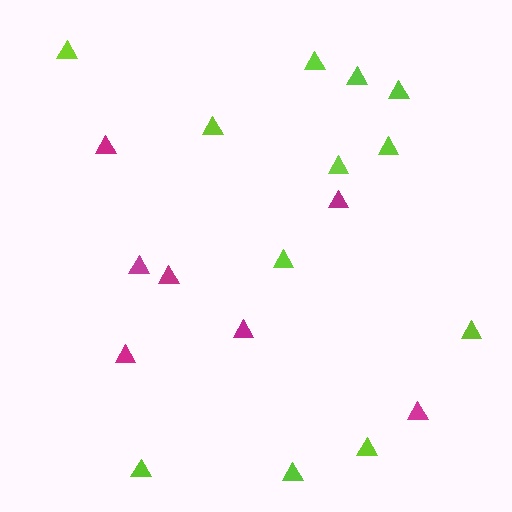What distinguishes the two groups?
There are 2 groups: one group of lime triangles (12) and one group of magenta triangles (7).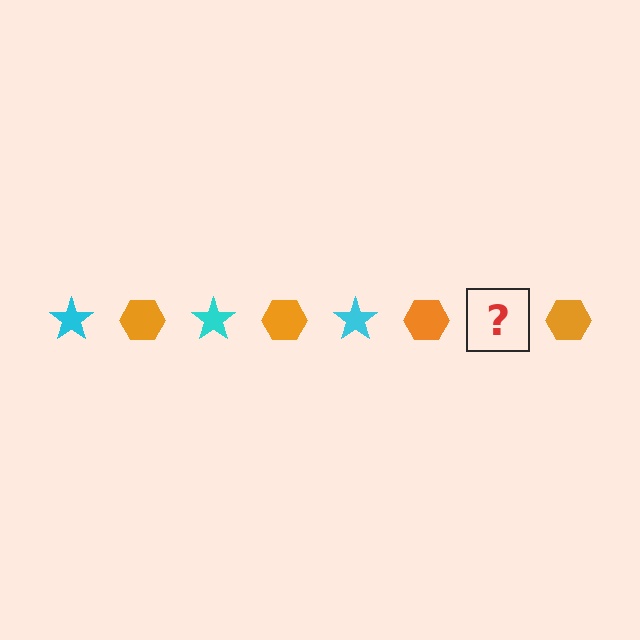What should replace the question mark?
The question mark should be replaced with a cyan star.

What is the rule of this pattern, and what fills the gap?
The rule is that the pattern alternates between cyan star and orange hexagon. The gap should be filled with a cyan star.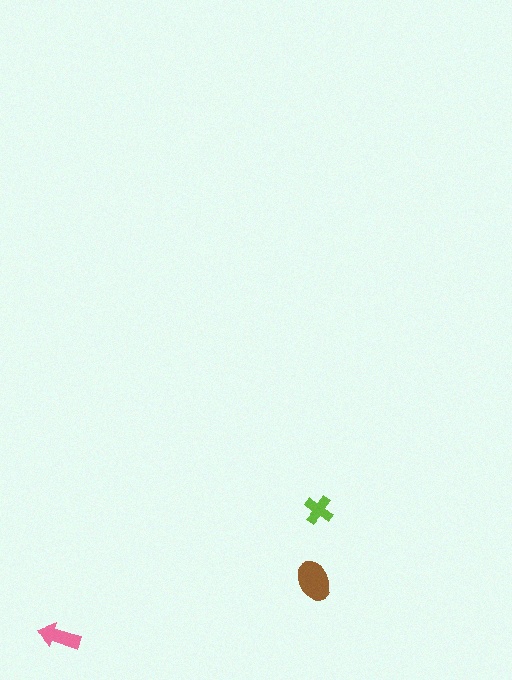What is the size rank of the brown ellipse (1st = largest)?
1st.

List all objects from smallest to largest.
The lime cross, the pink arrow, the brown ellipse.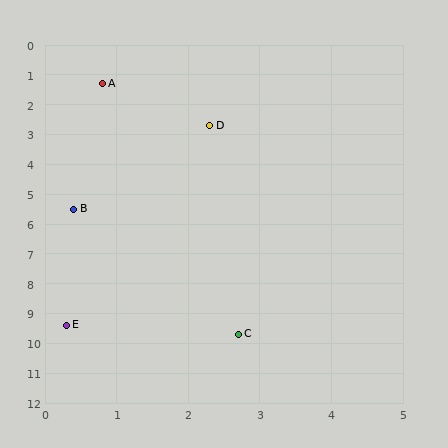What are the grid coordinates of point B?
Point B is at approximately (0.4, 5.5).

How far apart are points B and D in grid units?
Points B and D are about 3.4 grid units apart.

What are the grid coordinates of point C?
Point C is at approximately (2.7, 9.7).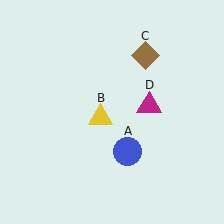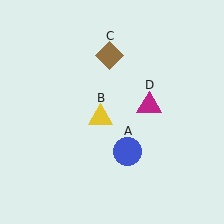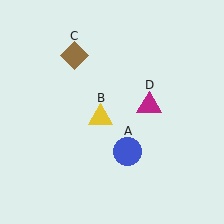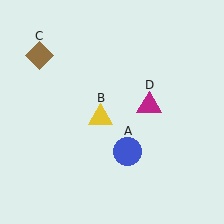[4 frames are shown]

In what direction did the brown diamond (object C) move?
The brown diamond (object C) moved left.